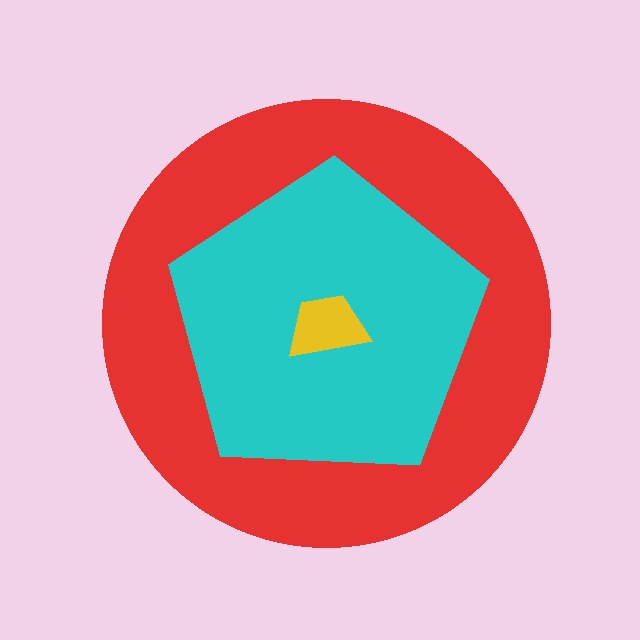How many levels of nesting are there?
3.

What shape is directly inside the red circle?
The cyan pentagon.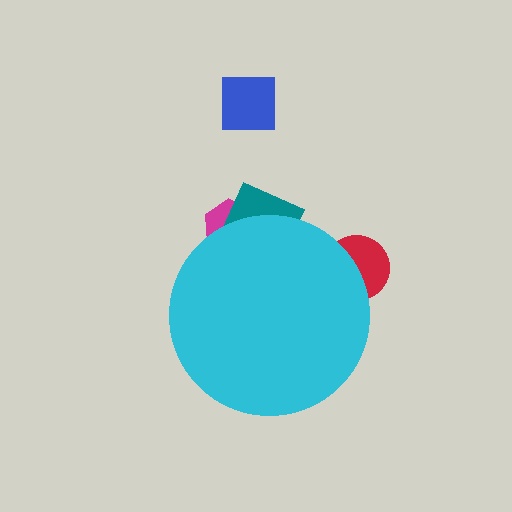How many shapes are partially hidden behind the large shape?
3 shapes are partially hidden.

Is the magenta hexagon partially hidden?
Yes, the magenta hexagon is partially hidden behind the cyan circle.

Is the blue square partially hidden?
No, the blue square is fully visible.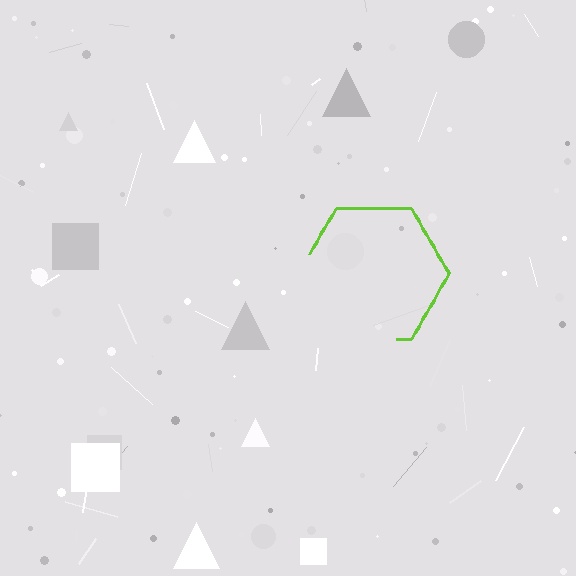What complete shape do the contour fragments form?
The contour fragments form a hexagon.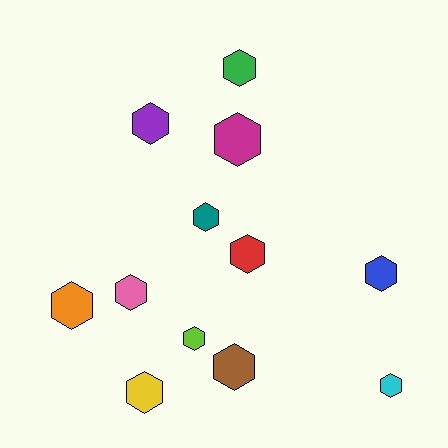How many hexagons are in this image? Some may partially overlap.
There are 12 hexagons.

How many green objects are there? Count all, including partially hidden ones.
There is 1 green object.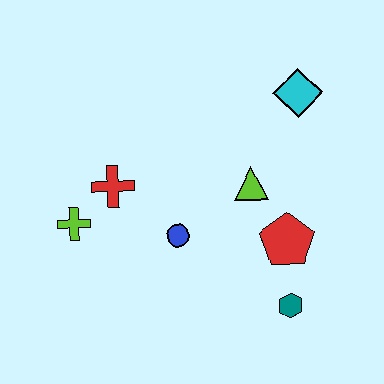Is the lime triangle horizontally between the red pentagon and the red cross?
Yes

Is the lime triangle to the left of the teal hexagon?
Yes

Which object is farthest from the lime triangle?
The lime cross is farthest from the lime triangle.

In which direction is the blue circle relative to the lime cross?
The blue circle is to the right of the lime cross.